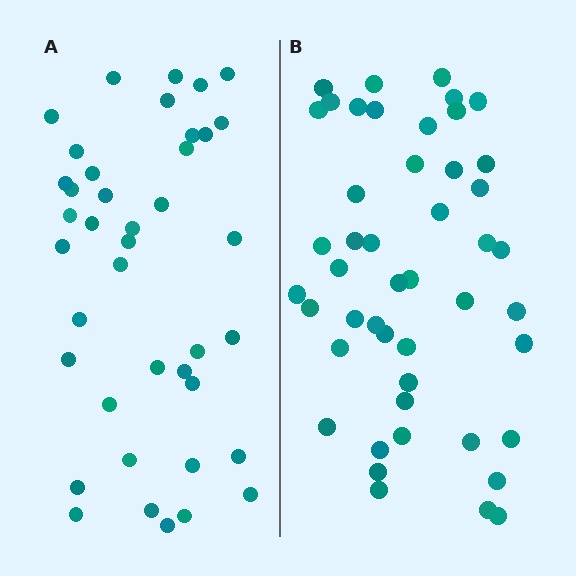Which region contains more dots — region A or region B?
Region B (the right region) has more dots.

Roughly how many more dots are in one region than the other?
Region B has roughly 8 or so more dots than region A.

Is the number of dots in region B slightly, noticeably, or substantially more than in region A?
Region B has only slightly more — the two regions are fairly close. The ratio is roughly 1.2 to 1.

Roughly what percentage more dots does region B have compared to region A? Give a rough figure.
About 20% more.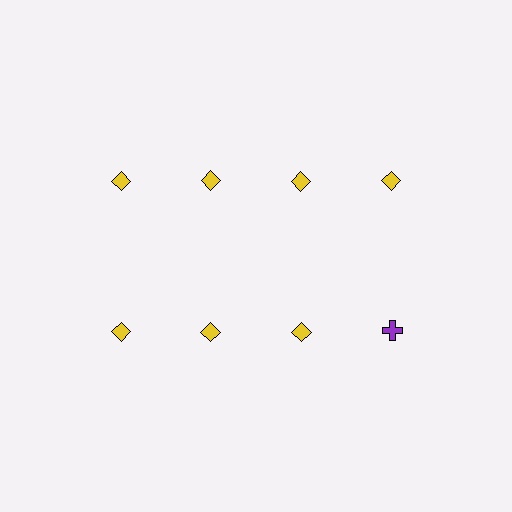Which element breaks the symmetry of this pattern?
The purple cross in the second row, second from right column breaks the symmetry. All other shapes are yellow diamonds.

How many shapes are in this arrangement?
There are 8 shapes arranged in a grid pattern.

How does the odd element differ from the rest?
It differs in both color (purple instead of yellow) and shape (cross instead of diamond).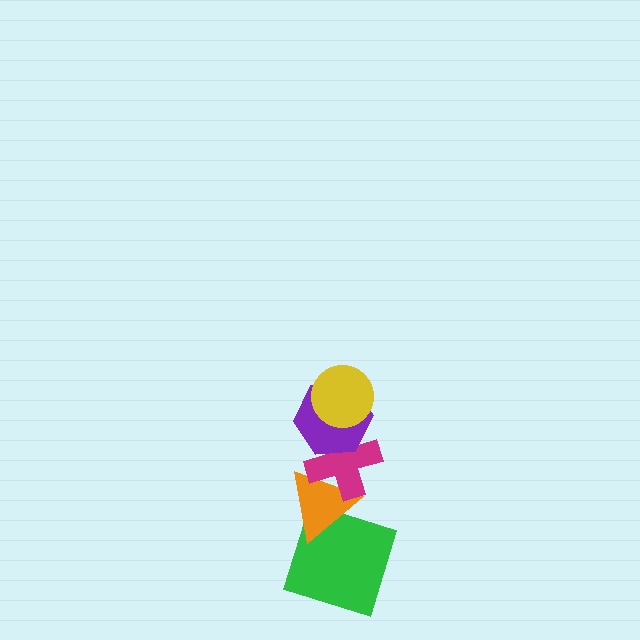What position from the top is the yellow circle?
The yellow circle is 1st from the top.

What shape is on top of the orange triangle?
The magenta cross is on top of the orange triangle.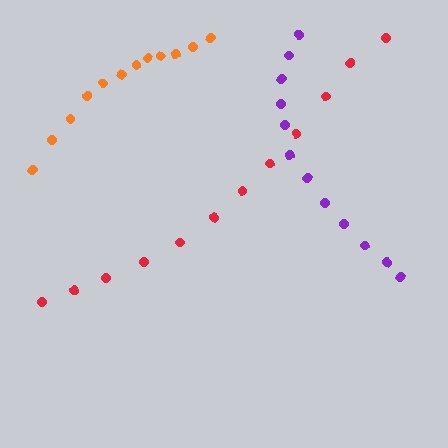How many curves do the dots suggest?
There are 3 distinct paths.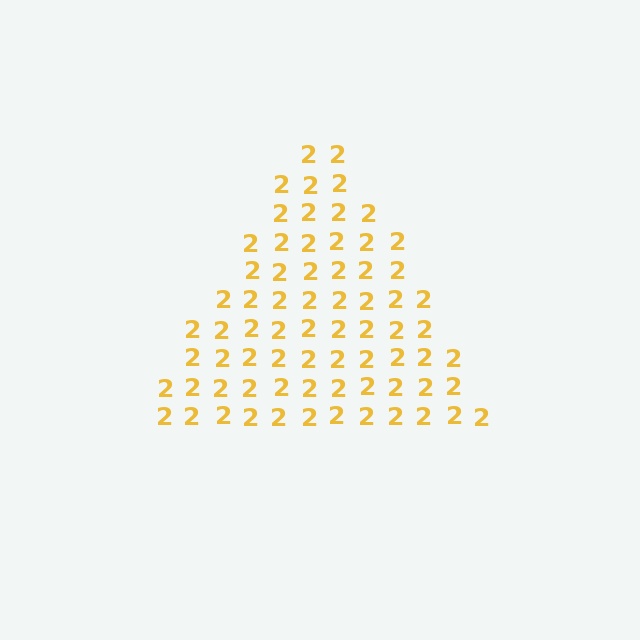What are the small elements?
The small elements are digit 2's.